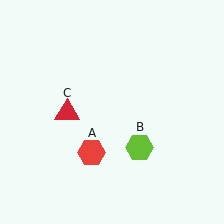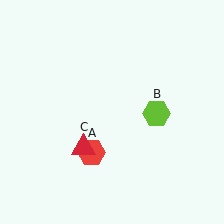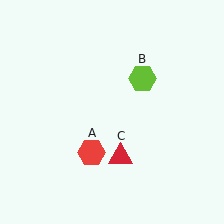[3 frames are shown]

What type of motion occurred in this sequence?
The lime hexagon (object B), red triangle (object C) rotated counterclockwise around the center of the scene.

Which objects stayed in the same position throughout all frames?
Red hexagon (object A) remained stationary.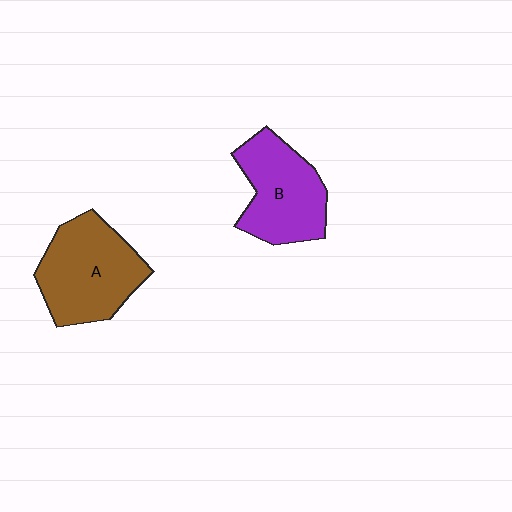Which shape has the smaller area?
Shape B (purple).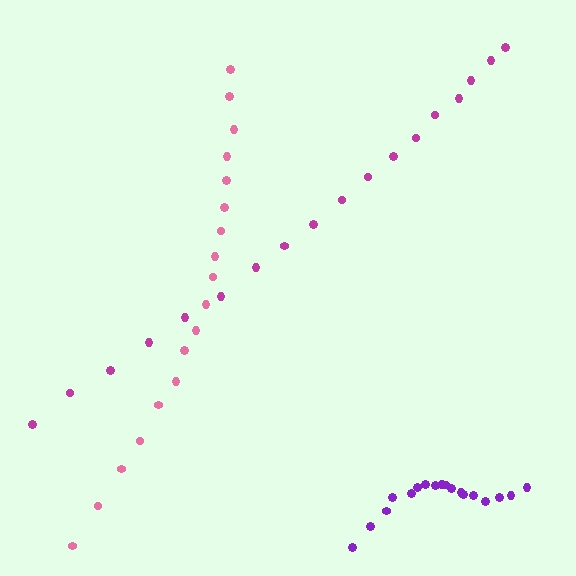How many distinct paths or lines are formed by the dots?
There are 3 distinct paths.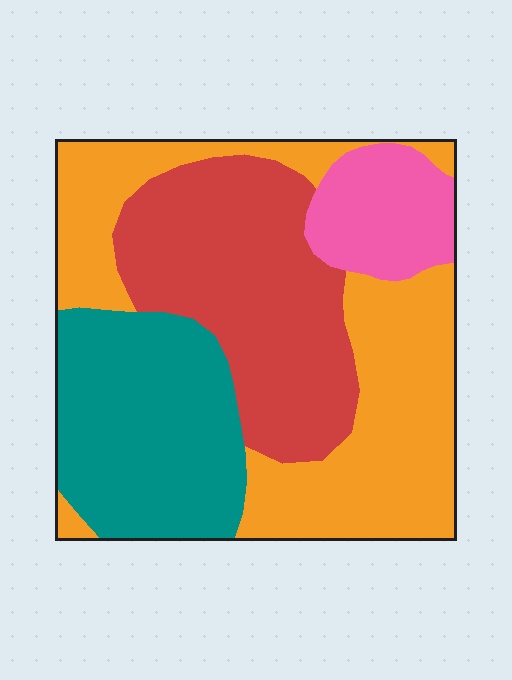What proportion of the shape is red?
Red takes up between a quarter and a half of the shape.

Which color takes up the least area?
Pink, at roughly 10%.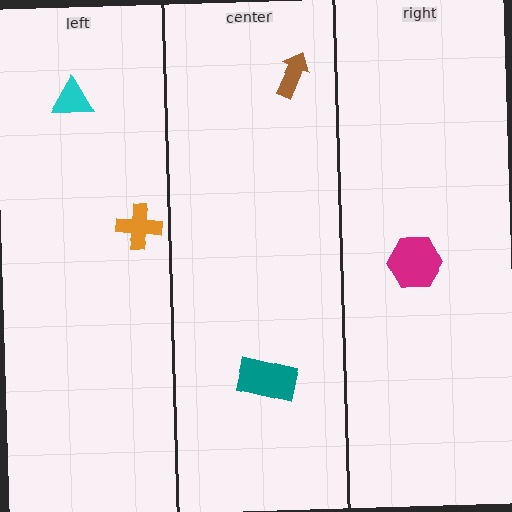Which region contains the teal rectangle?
The center region.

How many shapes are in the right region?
1.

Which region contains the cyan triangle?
The left region.